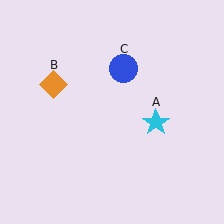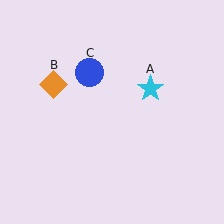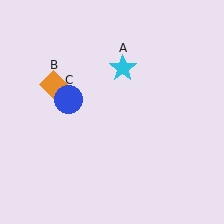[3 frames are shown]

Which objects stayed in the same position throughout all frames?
Orange diamond (object B) remained stationary.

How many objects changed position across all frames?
2 objects changed position: cyan star (object A), blue circle (object C).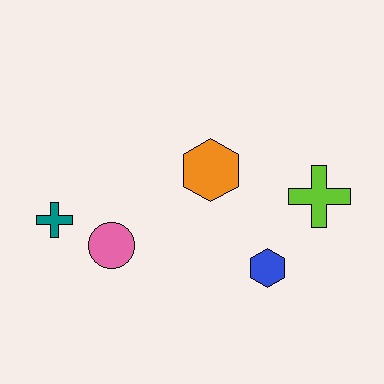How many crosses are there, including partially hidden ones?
There are 2 crosses.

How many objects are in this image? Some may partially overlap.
There are 5 objects.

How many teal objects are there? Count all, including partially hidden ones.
There is 1 teal object.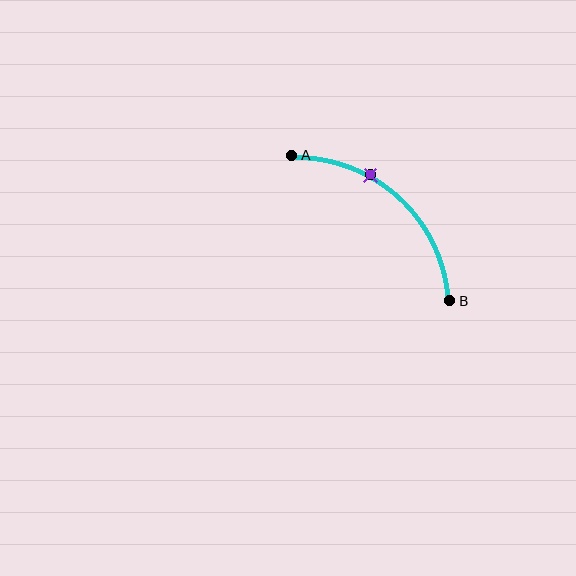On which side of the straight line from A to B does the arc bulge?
The arc bulges above and to the right of the straight line connecting A and B.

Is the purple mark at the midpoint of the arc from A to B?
No. The purple mark lies on the arc but is closer to endpoint A. The arc midpoint would be at the point on the curve equidistant along the arc from both A and B.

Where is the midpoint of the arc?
The arc midpoint is the point on the curve farthest from the straight line joining A and B. It sits above and to the right of that line.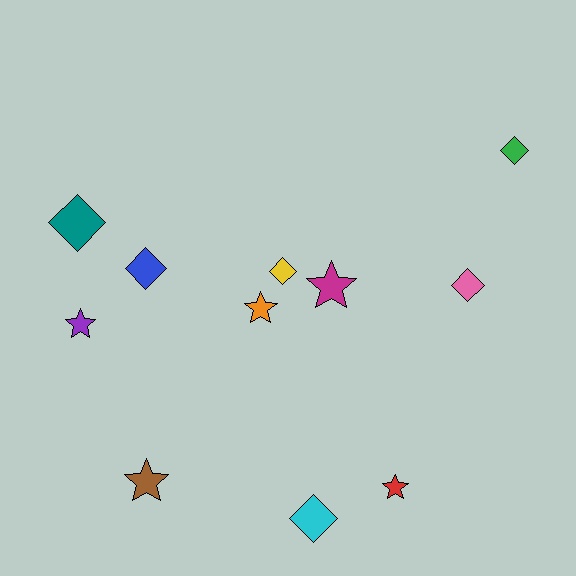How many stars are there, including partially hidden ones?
There are 5 stars.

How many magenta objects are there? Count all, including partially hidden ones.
There is 1 magenta object.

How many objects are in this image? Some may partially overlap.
There are 11 objects.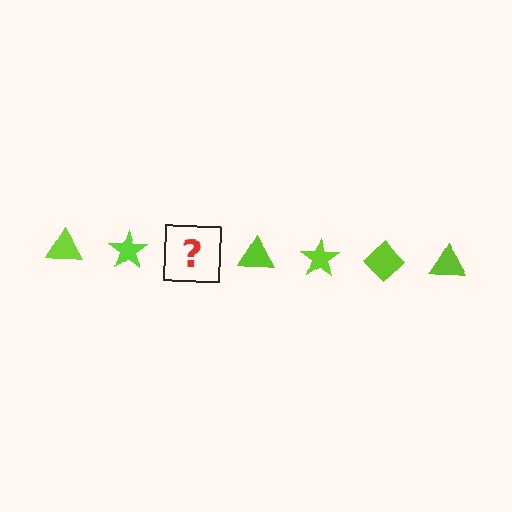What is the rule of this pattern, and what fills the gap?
The rule is that the pattern cycles through triangle, star, diamond shapes in lime. The gap should be filled with a lime diamond.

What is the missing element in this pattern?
The missing element is a lime diamond.